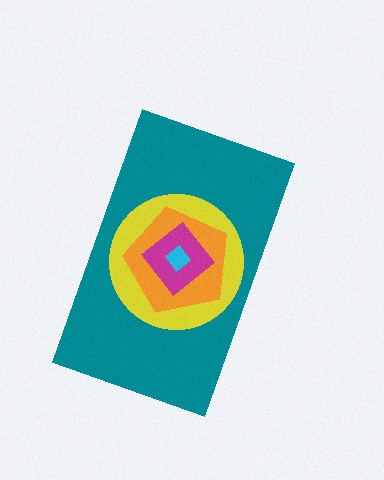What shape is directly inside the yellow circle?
The orange pentagon.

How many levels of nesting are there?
5.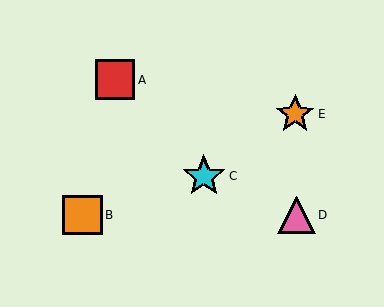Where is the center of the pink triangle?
The center of the pink triangle is at (296, 215).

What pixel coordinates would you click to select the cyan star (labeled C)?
Click at (204, 176) to select the cyan star C.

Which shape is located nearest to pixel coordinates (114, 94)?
The red square (labeled A) at (115, 80) is nearest to that location.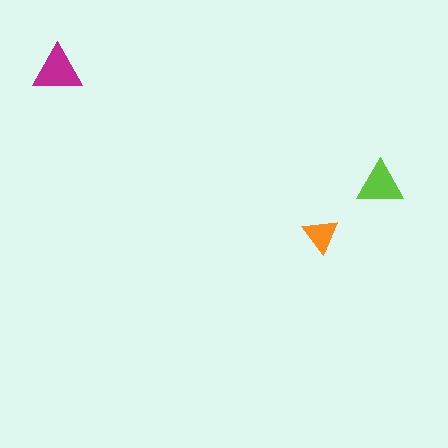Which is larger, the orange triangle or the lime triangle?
The lime one.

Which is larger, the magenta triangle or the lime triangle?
The magenta one.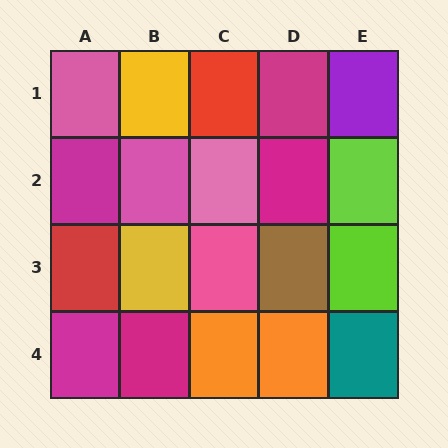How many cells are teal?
1 cell is teal.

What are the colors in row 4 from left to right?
Magenta, magenta, orange, orange, teal.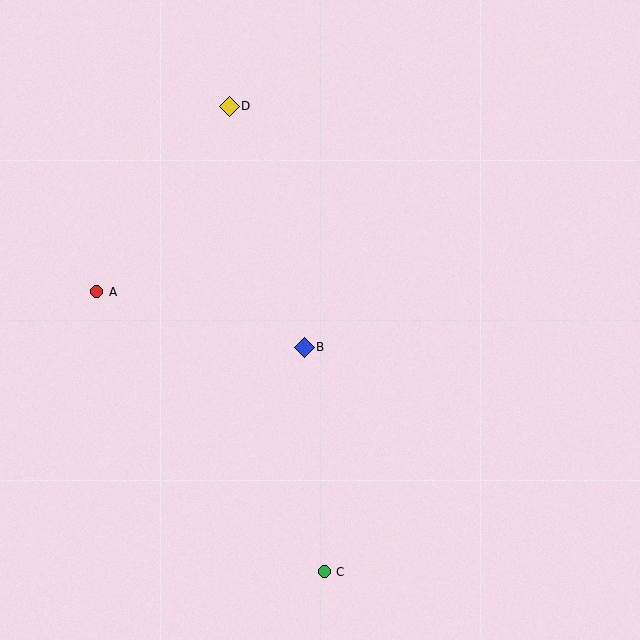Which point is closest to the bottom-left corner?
Point C is closest to the bottom-left corner.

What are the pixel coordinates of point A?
Point A is at (97, 292).